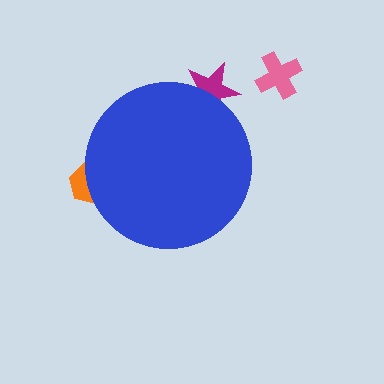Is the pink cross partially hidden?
No, the pink cross is fully visible.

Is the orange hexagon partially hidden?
Yes, the orange hexagon is partially hidden behind the blue circle.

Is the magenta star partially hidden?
Yes, the magenta star is partially hidden behind the blue circle.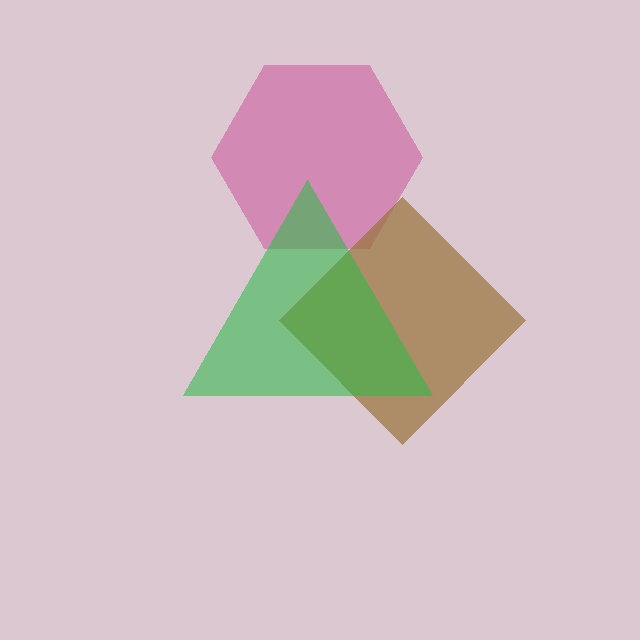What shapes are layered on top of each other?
The layered shapes are: a magenta hexagon, a brown diamond, a green triangle.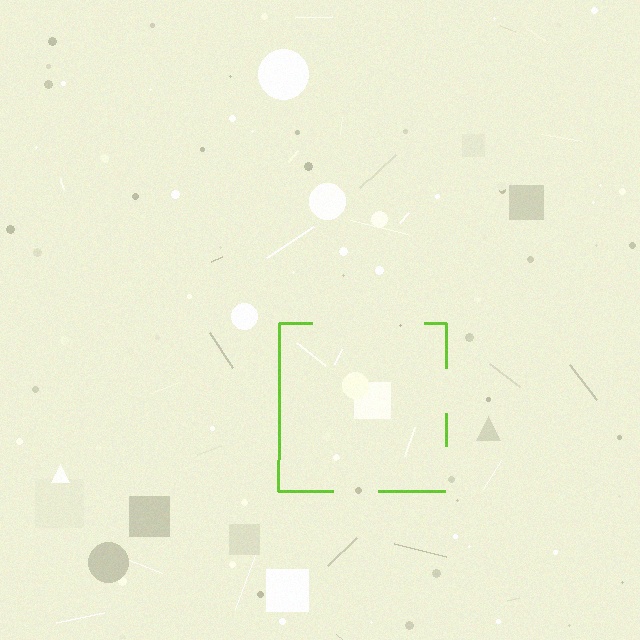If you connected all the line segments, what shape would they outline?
They would outline a square.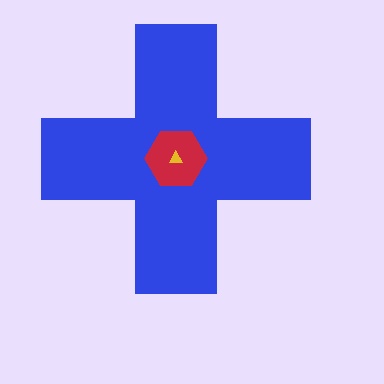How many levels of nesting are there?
3.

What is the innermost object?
The yellow triangle.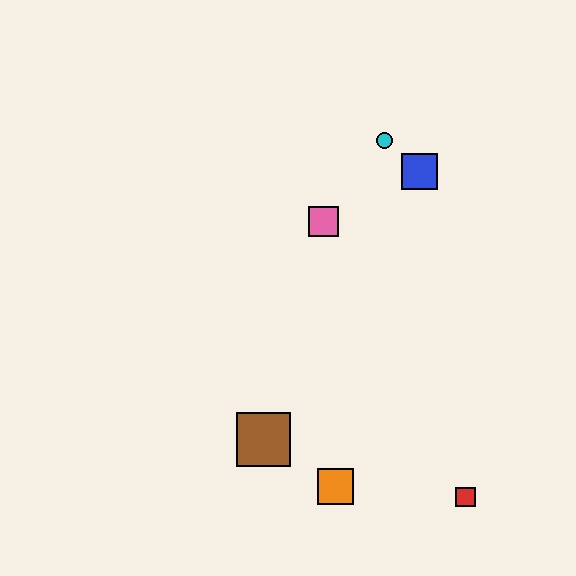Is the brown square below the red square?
No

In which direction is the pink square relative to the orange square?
The pink square is above the orange square.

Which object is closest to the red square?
The orange square is closest to the red square.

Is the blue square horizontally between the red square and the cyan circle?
Yes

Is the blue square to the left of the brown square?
No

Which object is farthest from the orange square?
The cyan circle is farthest from the orange square.